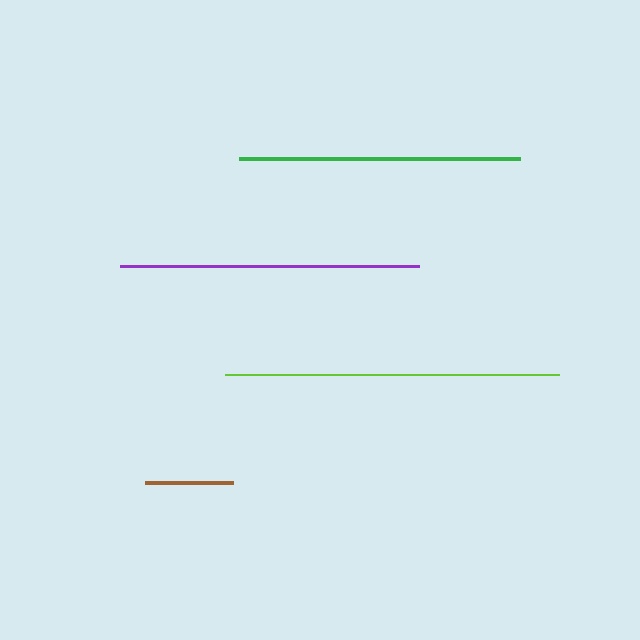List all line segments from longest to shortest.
From longest to shortest: lime, purple, green, brown.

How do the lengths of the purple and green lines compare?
The purple and green lines are approximately the same length.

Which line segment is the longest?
The lime line is the longest at approximately 334 pixels.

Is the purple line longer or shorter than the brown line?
The purple line is longer than the brown line.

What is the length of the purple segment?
The purple segment is approximately 299 pixels long.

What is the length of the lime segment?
The lime segment is approximately 334 pixels long.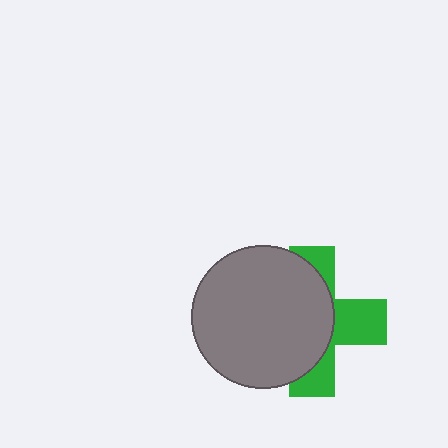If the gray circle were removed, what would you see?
You would see the complete green cross.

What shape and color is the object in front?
The object in front is a gray circle.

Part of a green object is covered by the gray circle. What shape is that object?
It is a cross.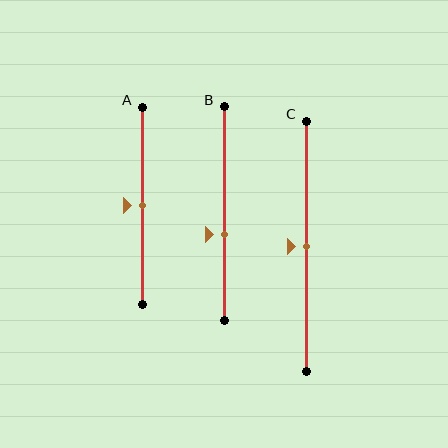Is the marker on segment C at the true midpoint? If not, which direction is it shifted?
Yes, the marker on segment C is at the true midpoint.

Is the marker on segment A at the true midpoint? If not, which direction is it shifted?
Yes, the marker on segment A is at the true midpoint.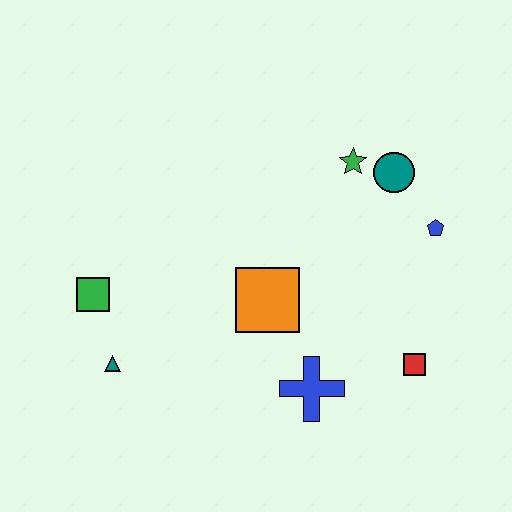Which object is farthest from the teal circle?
The teal triangle is farthest from the teal circle.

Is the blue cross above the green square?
No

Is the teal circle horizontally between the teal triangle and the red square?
Yes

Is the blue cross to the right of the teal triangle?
Yes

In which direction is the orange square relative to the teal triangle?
The orange square is to the right of the teal triangle.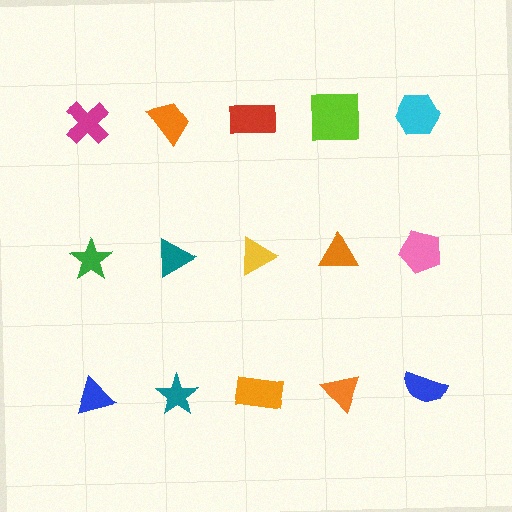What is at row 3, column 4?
An orange triangle.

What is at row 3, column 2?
A teal star.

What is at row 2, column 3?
A yellow triangle.